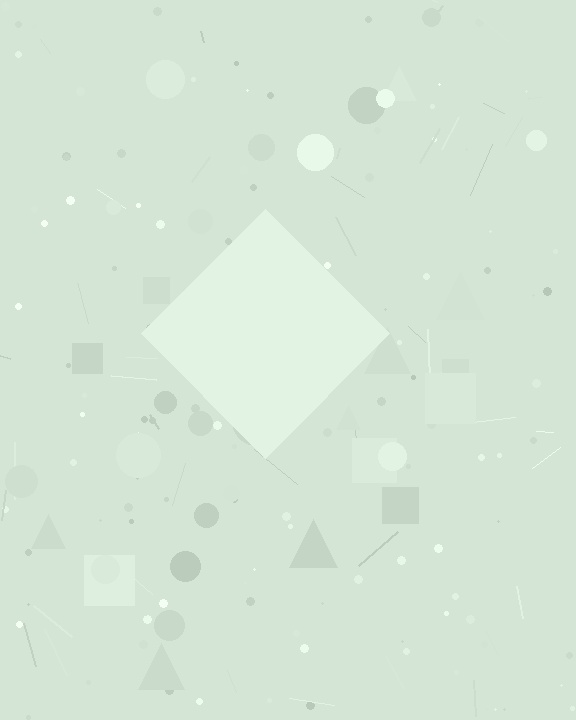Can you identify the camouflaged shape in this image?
The camouflaged shape is a diamond.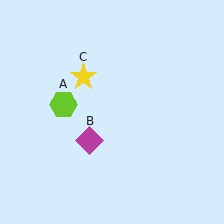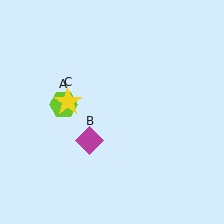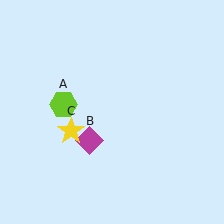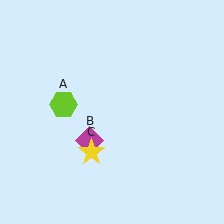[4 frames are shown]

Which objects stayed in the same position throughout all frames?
Lime hexagon (object A) and magenta diamond (object B) remained stationary.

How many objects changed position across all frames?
1 object changed position: yellow star (object C).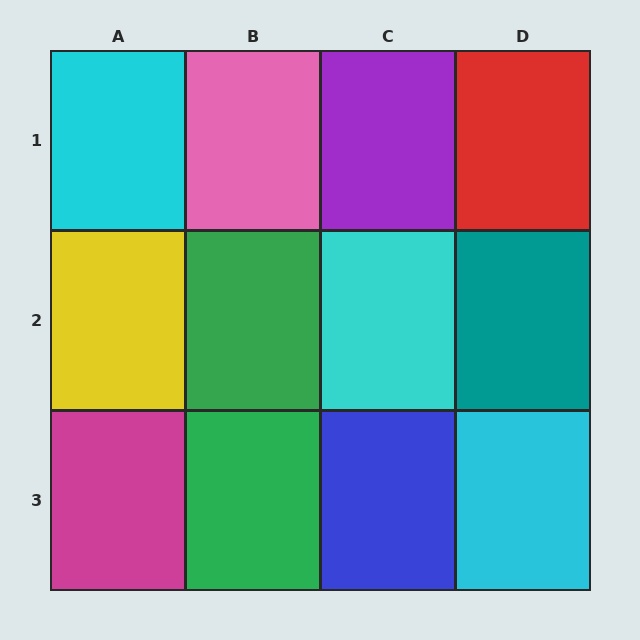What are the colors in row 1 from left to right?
Cyan, pink, purple, red.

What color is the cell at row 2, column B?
Green.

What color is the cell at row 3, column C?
Blue.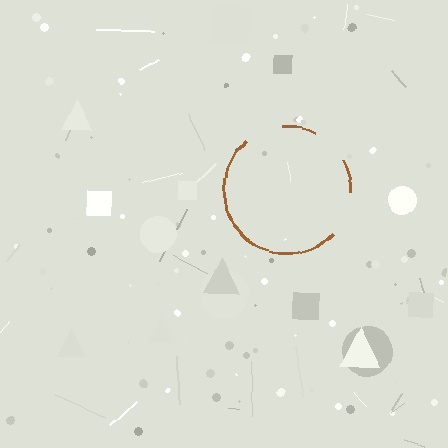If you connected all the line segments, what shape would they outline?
They would outline a circle.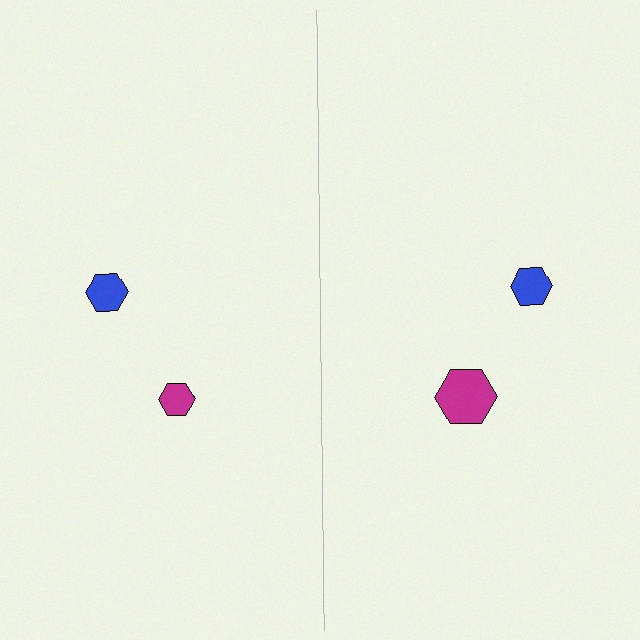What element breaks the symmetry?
The magenta hexagon on the right side has a different size than its mirror counterpart.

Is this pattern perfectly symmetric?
No, the pattern is not perfectly symmetric. The magenta hexagon on the right side has a different size than its mirror counterpart.